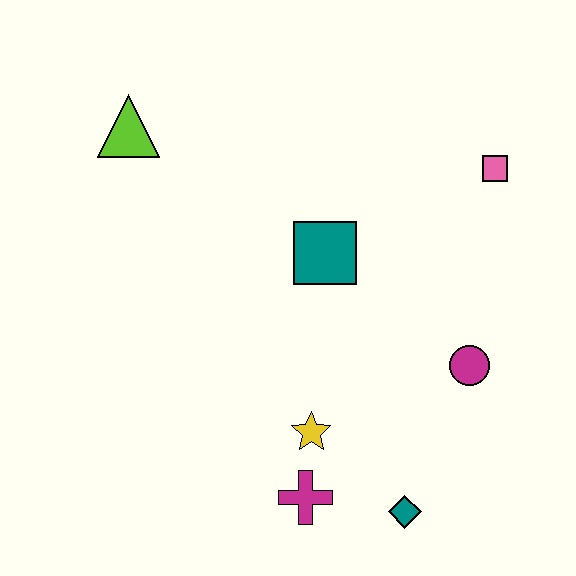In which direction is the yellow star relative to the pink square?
The yellow star is below the pink square.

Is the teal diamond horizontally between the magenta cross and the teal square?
No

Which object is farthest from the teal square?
The teal diamond is farthest from the teal square.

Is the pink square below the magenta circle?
No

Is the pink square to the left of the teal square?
No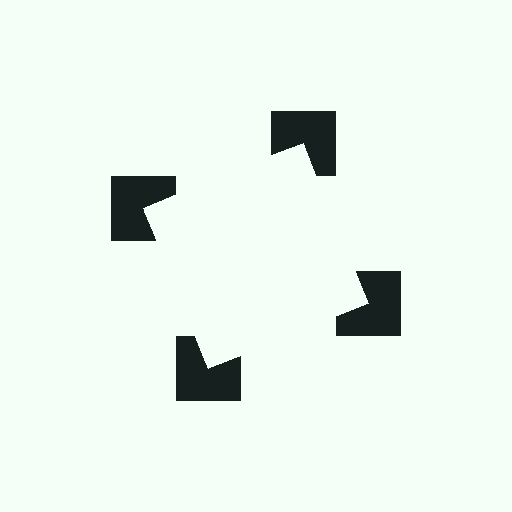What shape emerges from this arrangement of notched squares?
An illusory square — its edges are inferred from the aligned wedge cuts in the notched squares, not physically drawn.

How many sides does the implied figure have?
4 sides.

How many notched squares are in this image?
There are 4 — one at each vertex of the illusory square.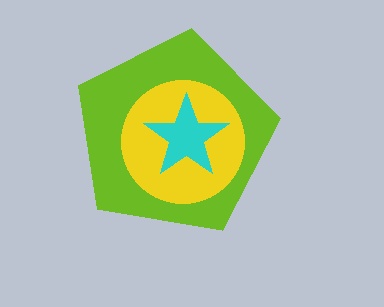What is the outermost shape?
The lime pentagon.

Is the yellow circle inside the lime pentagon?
Yes.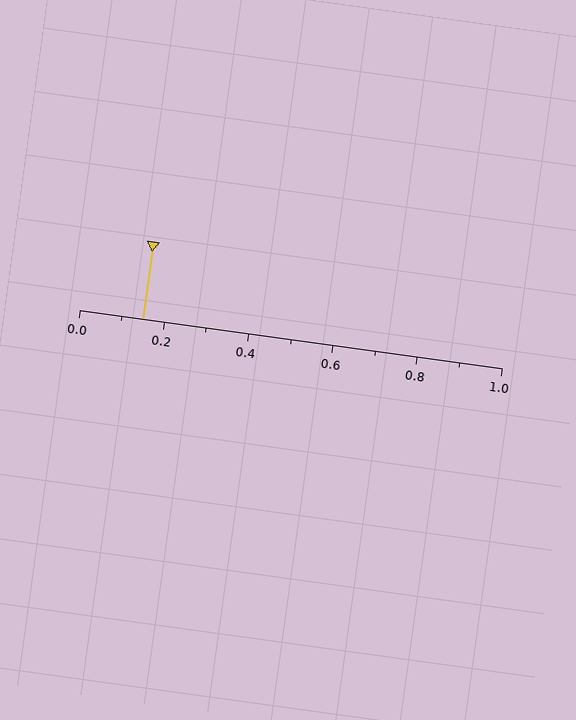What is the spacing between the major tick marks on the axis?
The major ticks are spaced 0.2 apart.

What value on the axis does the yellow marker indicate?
The marker indicates approximately 0.15.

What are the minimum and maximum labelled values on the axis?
The axis runs from 0.0 to 1.0.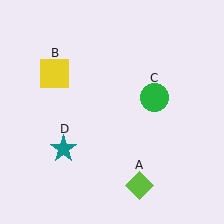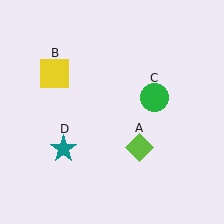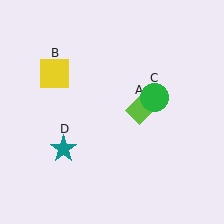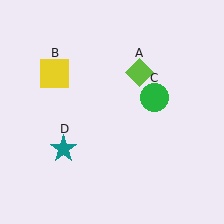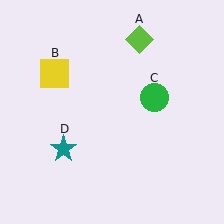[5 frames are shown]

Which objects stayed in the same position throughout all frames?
Yellow square (object B) and green circle (object C) and teal star (object D) remained stationary.